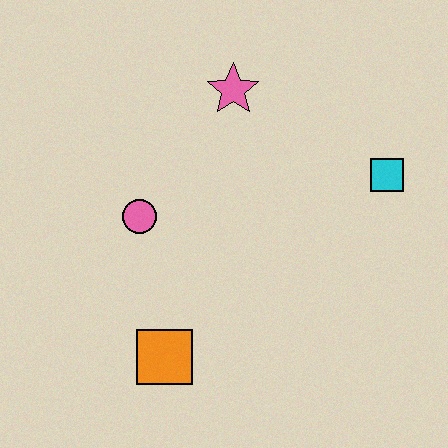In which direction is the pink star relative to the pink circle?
The pink star is above the pink circle.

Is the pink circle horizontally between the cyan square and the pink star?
No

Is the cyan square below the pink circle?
No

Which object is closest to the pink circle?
The orange square is closest to the pink circle.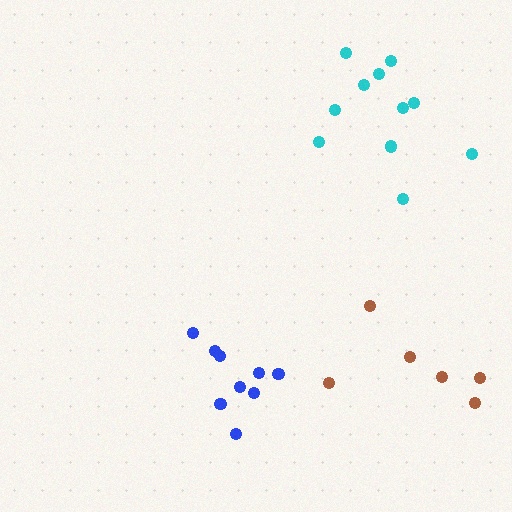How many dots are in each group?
Group 1: 6 dots, Group 2: 9 dots, Group 3: 11 dots (26 total).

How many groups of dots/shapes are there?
There are 3 groups.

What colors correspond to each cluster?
The clusters are colored: brown, blue, cyan.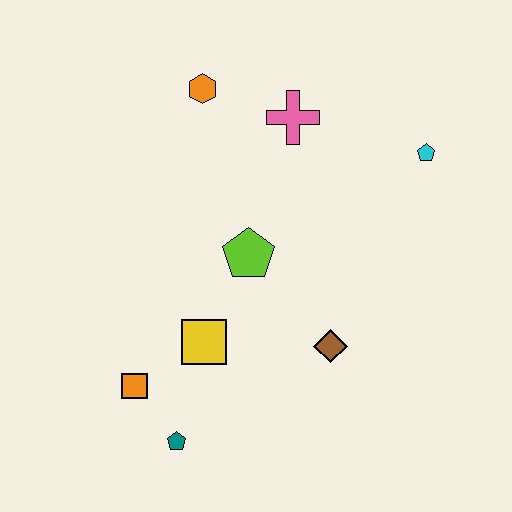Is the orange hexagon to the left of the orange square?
No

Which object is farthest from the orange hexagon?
The teal pentagon is farthest from the orange hexagon.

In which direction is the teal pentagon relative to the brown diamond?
The teal pentagon is to the left of the brown diamond.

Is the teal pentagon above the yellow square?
No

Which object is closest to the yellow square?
The orange square is closest to the yellow square.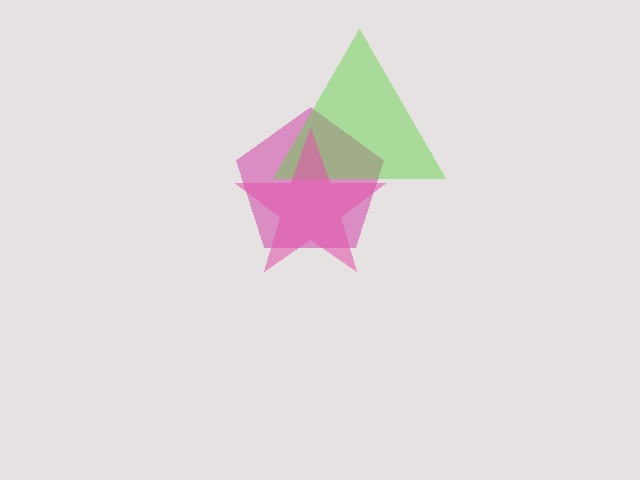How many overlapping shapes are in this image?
There are 3 overlapping shapes in the image.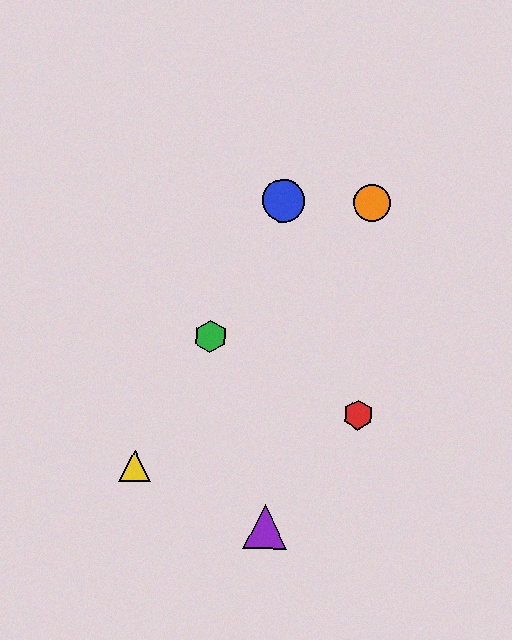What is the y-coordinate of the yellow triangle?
The yellow triangle is at y≈466.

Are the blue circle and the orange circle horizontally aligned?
Yes, both are at y≈201.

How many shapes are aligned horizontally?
2 shapes (the blue circle, the orange circle) are aligned horizontally.